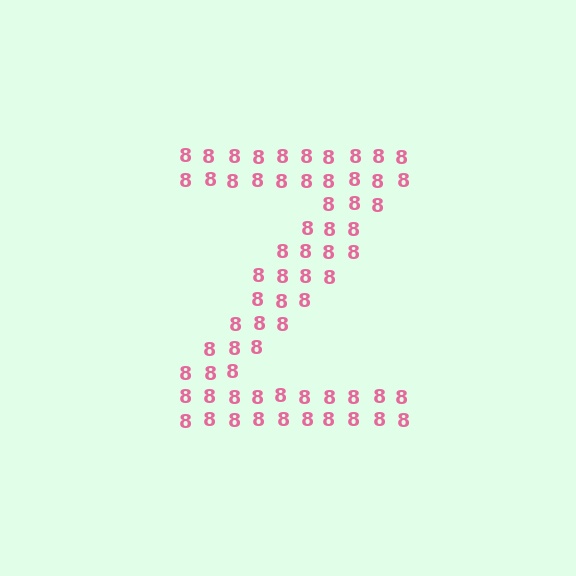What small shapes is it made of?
It is made of small digit 8's.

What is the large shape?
The large shape is the letter Z.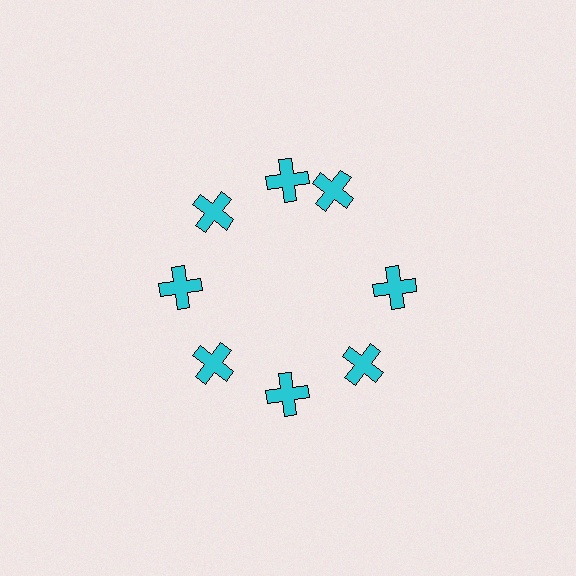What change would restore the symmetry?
The symmetry would be restored by rotating it back into even spacing with its neighbors so that all 8 crosses sit at equal angles and equal distance from the center.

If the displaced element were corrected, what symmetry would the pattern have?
It would have 8-fold rotational symmetry — the pattern would map onto itself every 45 degrees.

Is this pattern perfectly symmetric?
No. The 8 cyan crosses are arranged in a ring, but one element near the 2 o'clock position is rotated out of alignment along the ring, breaking the 8-fold rotational symmetry.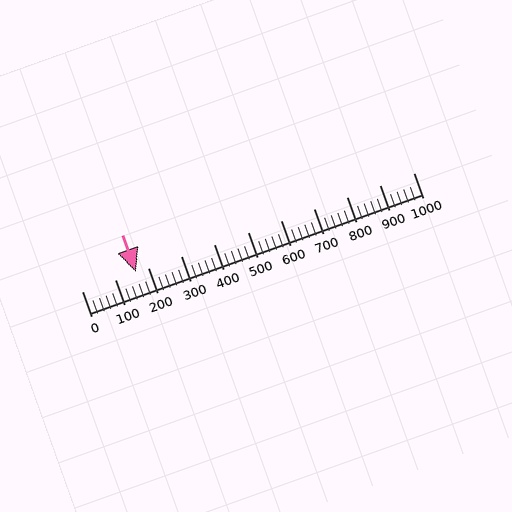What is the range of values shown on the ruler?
The ruler shows values from 0 to 1000.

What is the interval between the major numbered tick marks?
The major tick marks are spaced 100 units apart.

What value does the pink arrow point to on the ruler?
The pink arrow points to approximately 164.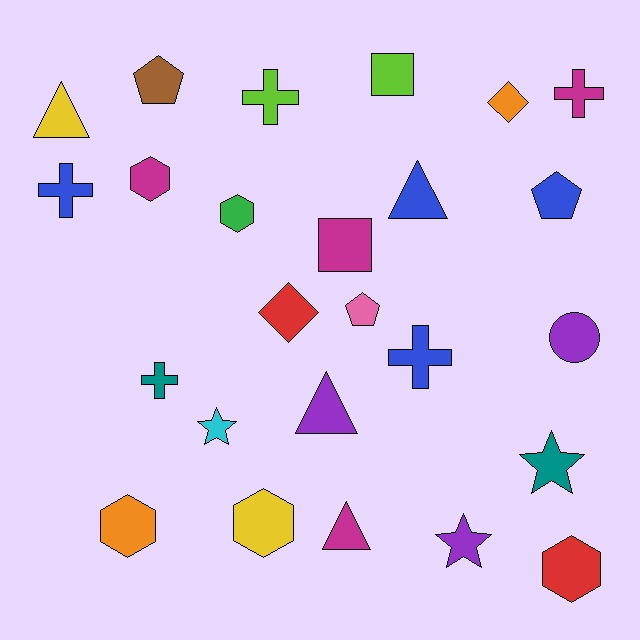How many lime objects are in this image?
There are 2 lime objects.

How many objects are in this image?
There are 25 objects.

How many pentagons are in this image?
There are 3 pentagons.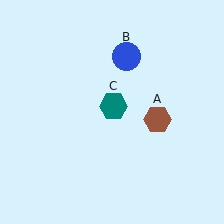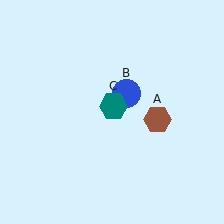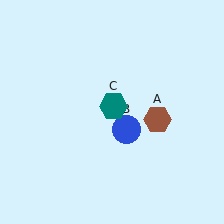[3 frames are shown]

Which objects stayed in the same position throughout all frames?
Brown hexagon (object A) and teal hexagon (object C) remained stationary.